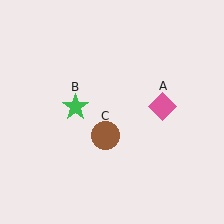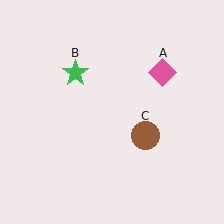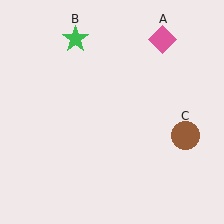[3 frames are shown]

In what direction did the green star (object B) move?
The green star (object B) moved up.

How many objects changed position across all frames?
3 objects changed position: pink diamond (object A), green star (object B), brown circle (object C).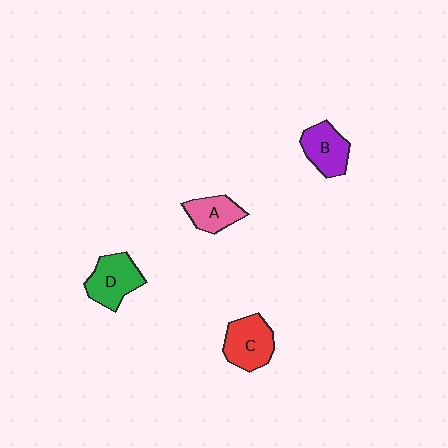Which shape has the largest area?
Shape C (red).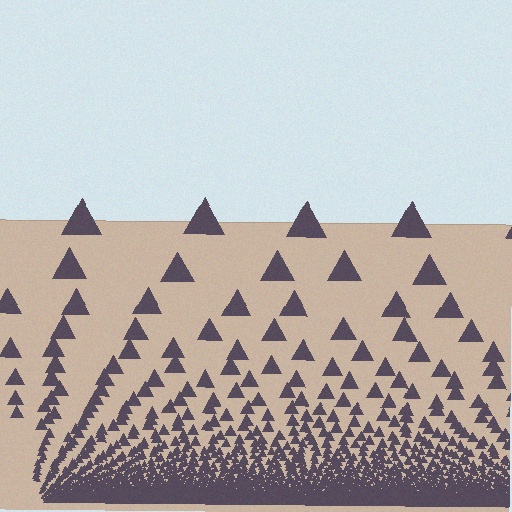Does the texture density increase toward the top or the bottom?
Density increases toward the bottom.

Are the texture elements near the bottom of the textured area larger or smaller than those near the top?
Smaller. The gradient is inverted — elements near the bottom are smaller and denser.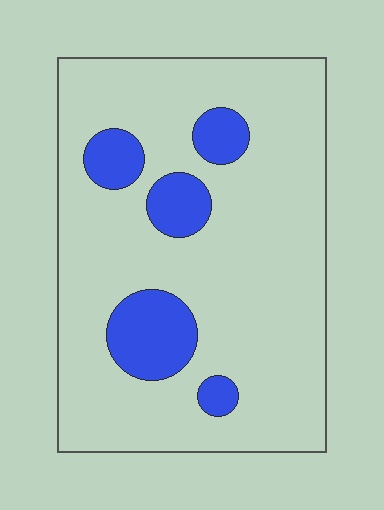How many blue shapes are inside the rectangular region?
5.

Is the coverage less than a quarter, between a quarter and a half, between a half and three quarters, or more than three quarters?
Less than a quarter.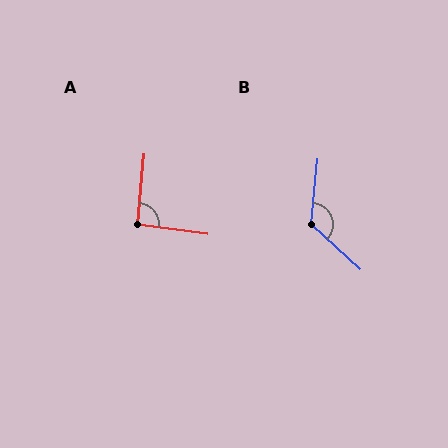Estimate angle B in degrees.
Approximately 127 degrees.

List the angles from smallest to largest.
A (93°), B (127°).